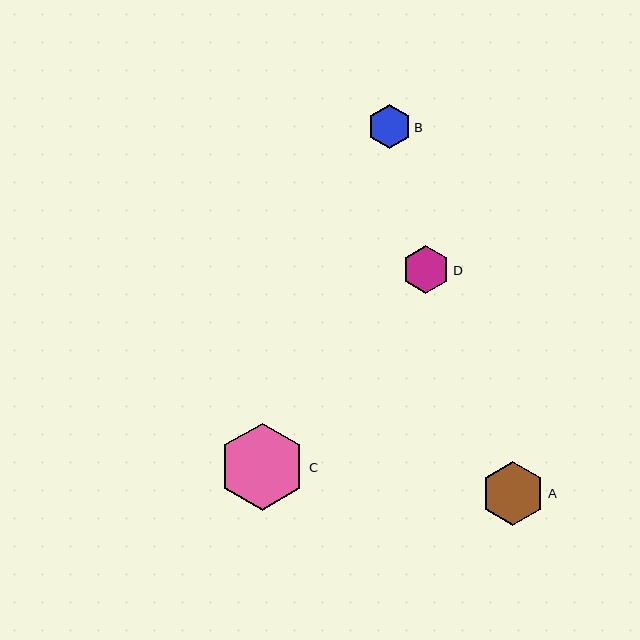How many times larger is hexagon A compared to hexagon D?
Hexagon A is approximately 1.3 times the size of hexagon D.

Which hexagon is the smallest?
Hexagon B is the smallest with a size of approximately 43 pixels.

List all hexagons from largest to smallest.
From largest to smallest: C, A, D, B.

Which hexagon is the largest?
Hexagon C is the largest with a size of approximately 87 pixels.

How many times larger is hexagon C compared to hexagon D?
Hexagon C is approximately 1.8 times the size of hexagon D.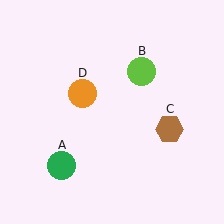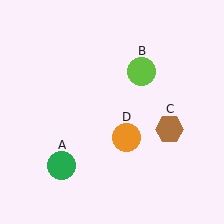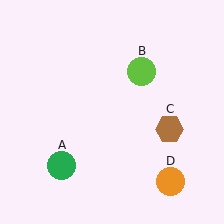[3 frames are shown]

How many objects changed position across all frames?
1 object changed position: orange circle (object D).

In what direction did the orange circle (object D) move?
The orange circle (object D) moved down and to the right.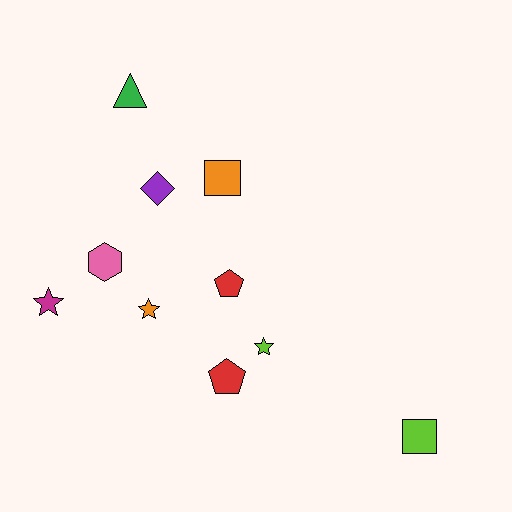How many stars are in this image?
There are 3 stars.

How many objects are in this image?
There are 10 objects.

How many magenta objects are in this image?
There is 1 magenta object.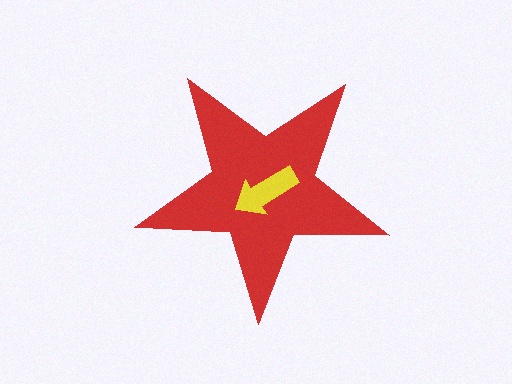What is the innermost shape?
The yellow arrow.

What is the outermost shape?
The red star.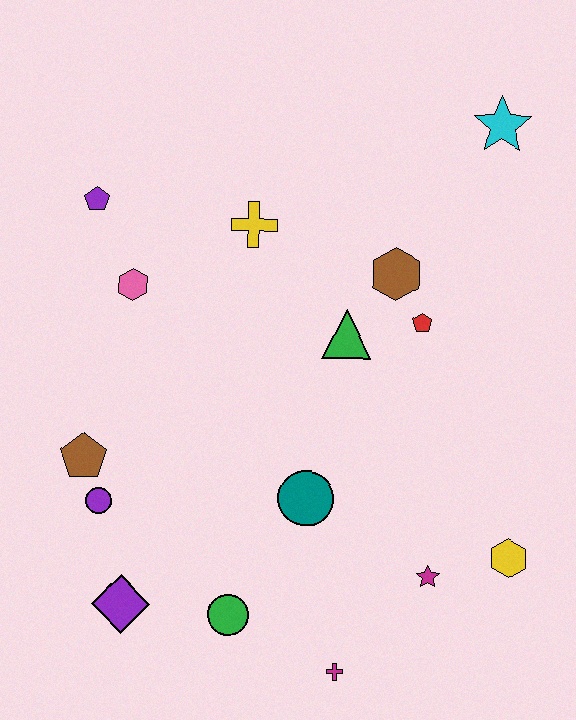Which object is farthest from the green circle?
The cyan star is farthest from the green circle.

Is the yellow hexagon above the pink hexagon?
No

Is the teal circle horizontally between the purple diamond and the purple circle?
No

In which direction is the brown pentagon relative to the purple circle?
The brown pentagon is above the purple circle.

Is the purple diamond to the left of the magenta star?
Yes